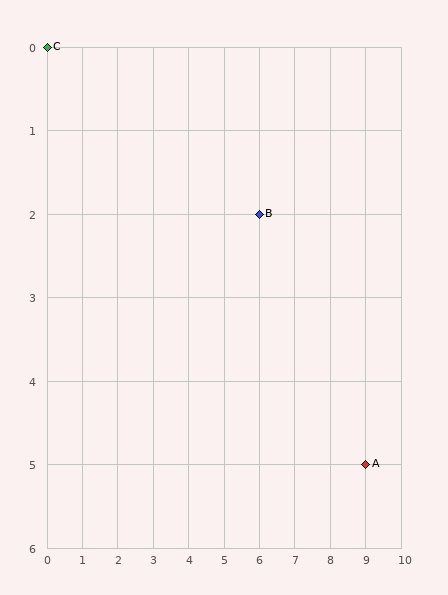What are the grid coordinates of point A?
Point A is at grid coordinates (9, 5).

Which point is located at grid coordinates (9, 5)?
Point A is at (9, 5).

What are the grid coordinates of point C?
Point C is at grid coordinates (0, 0).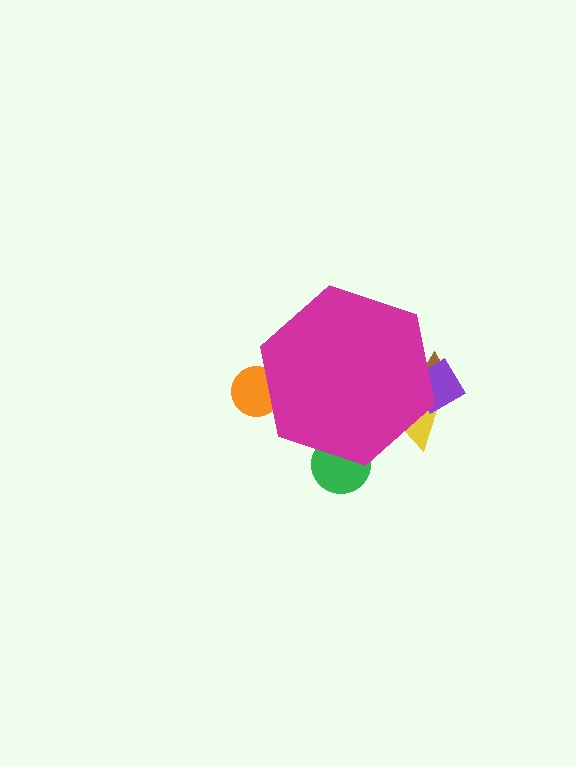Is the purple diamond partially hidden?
Yes, the purple diamond is partially hidden behind the magenta hexagon.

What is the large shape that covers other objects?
A magenta hexagon.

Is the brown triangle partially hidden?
Yes, the brown triangle is partially hidden behind the magenta hexagon.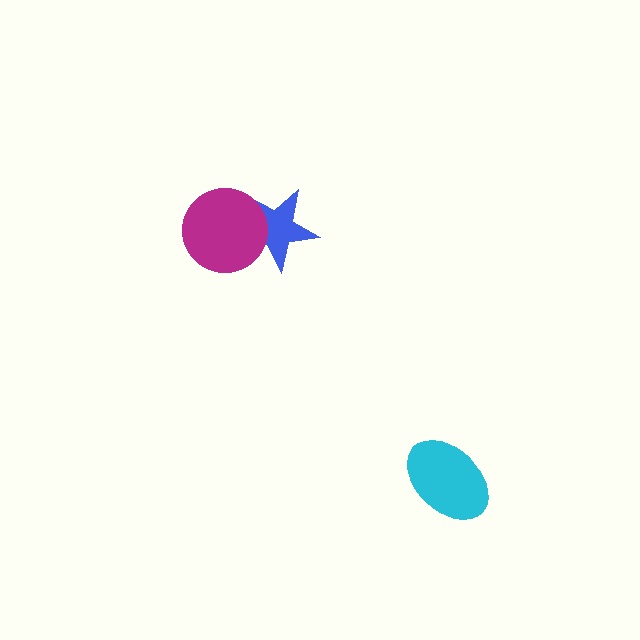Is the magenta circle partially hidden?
No, no other shape covers it.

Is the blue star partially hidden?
Yes, it is partially covered by another shape.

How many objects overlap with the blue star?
1 object overlaps with the blue star.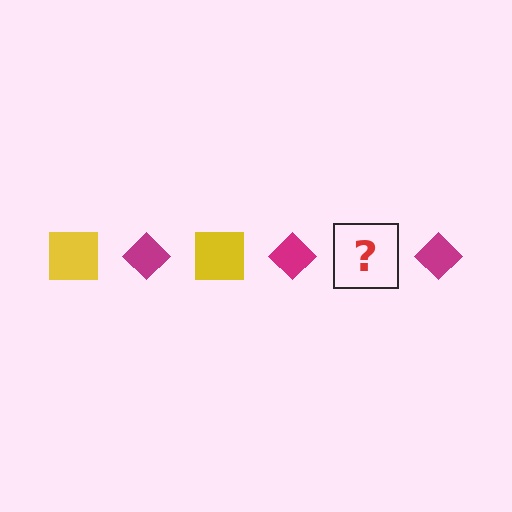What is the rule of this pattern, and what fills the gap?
The rule is that the pattern alternates between yellow square and magenta diamond. The gap should be filled with a yellow square.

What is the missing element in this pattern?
The missing element is a yellow square.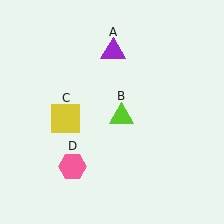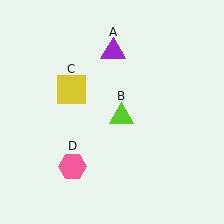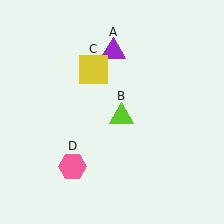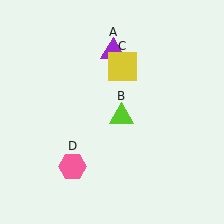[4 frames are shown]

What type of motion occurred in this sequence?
The yellow square (object C) rotated clockwise around the center of the scene.